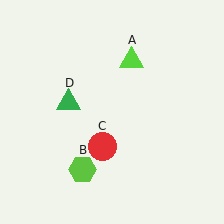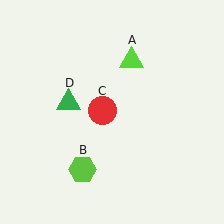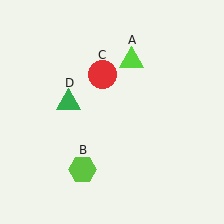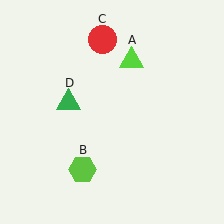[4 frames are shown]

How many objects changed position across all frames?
1 object changed position: red circle (object C).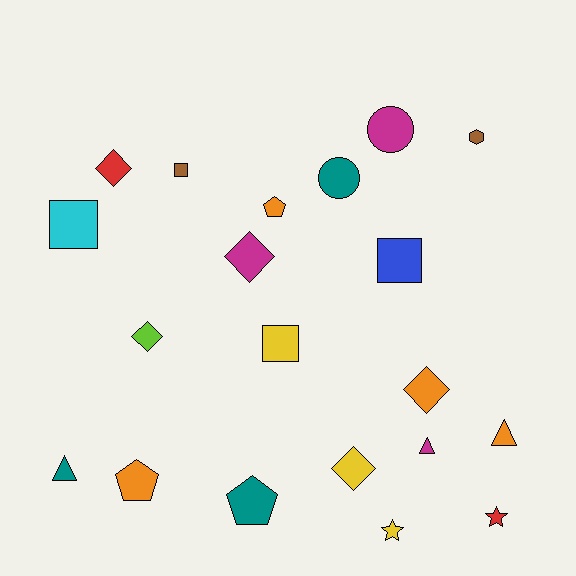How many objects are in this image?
There are 20 objects.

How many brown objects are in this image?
There are 2 brown objects.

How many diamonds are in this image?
There are 5 diamonds.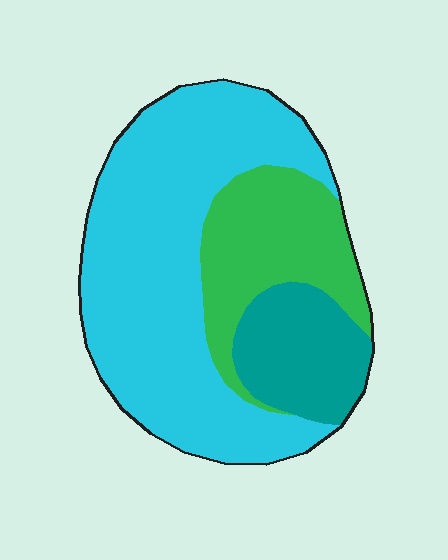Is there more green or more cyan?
Cyan.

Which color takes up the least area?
Teal, at roughly 15%.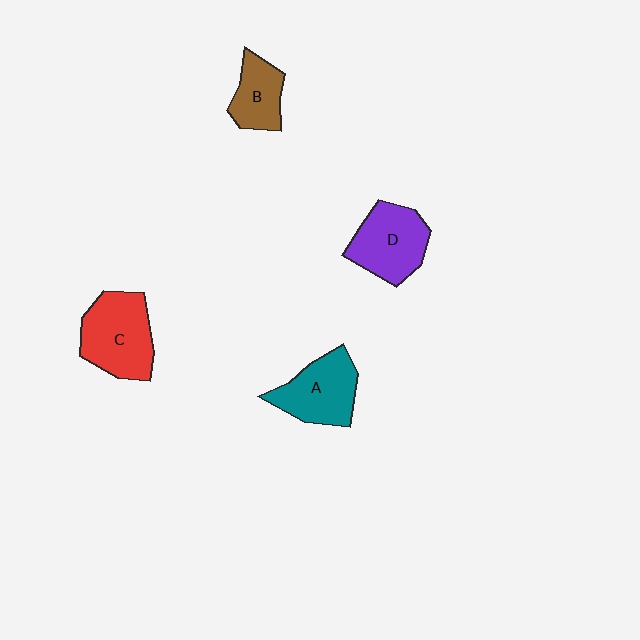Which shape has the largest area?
Shape C (red).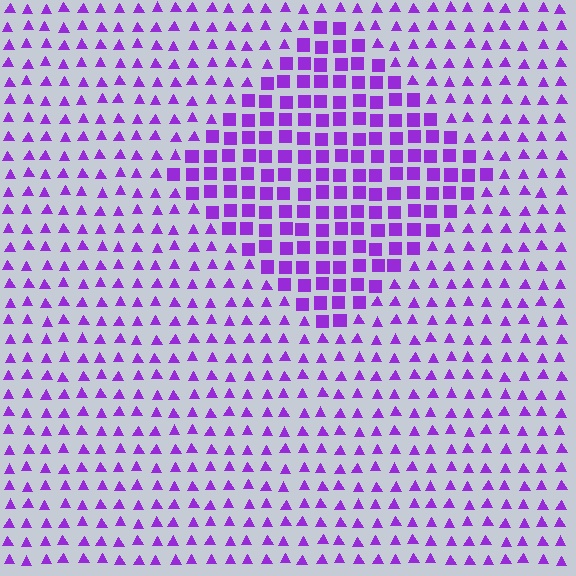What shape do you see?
I see a diamond.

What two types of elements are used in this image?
The image uses squares inside the diamond region and triangles outside it.